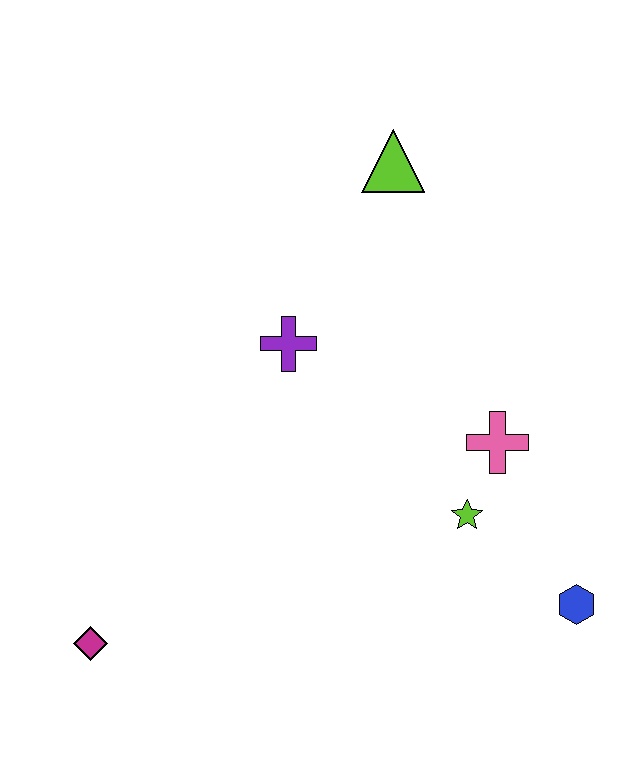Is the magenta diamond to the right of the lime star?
No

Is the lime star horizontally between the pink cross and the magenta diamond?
Yes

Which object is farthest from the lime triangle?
The magenta diamond is farthest from the lime triangle.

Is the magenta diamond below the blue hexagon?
Yes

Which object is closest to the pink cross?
The lime star is closest to the pink cross.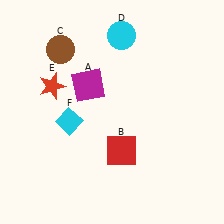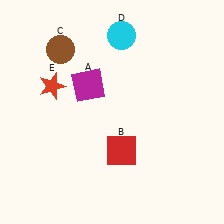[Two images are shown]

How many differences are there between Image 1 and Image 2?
There is 1 difference between the two images.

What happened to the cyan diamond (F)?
The cyan diamond (F) was removed in Image 2. It was in the bottom-left area of Image 1.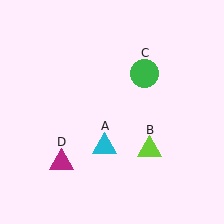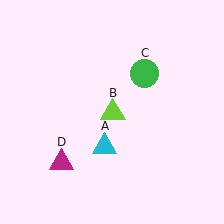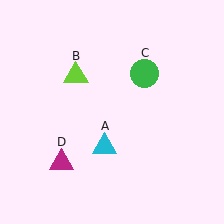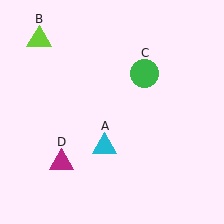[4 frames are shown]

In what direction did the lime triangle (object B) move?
The lime triangle (object B) moved up and to the left.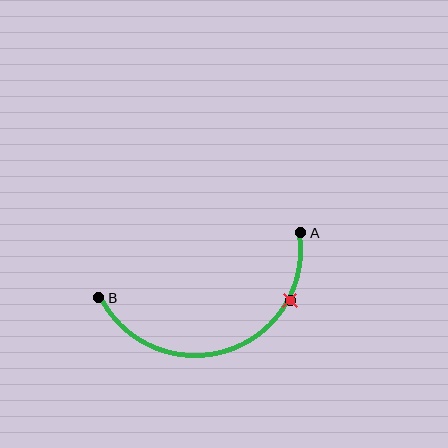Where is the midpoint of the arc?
The arc midpoint is the point on the curve farthest from the straight line joining A and B. It sits below that line.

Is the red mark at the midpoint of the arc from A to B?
No. The red mark lies on the arc but is closer to endpoint A. The arc midpoint would be at the point on the curve equidistant along the arc from both A and B.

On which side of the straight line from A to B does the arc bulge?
The arc bulges below the straight line connecting A and B.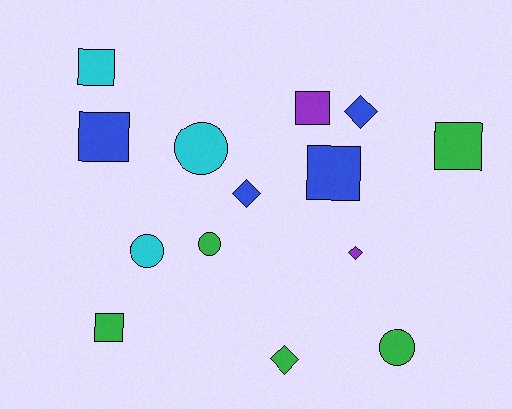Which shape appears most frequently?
Square, with 6 objects.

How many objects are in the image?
There are 14 objects.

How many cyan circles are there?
There are 2 cyan circles.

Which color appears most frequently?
Green, with 5 objects.